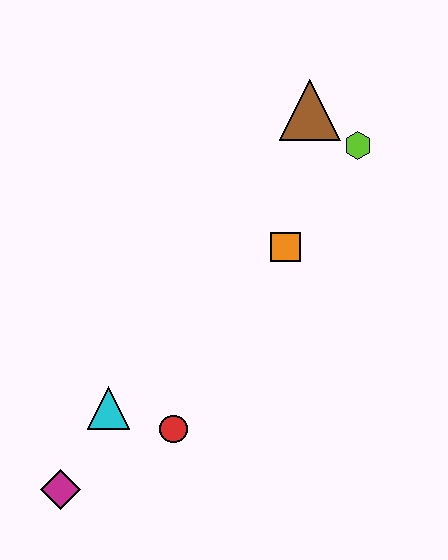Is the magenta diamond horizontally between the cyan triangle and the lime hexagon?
No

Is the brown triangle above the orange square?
Yes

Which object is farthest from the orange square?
The magenta diamond is farthest from the orange square.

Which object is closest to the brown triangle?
The lime hexagon is closest to the brown triangle.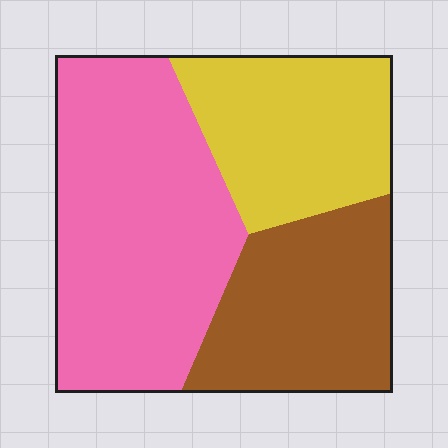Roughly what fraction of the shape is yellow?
Yellow covers 26% of the shape.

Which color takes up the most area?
Pink, at roughly 45%.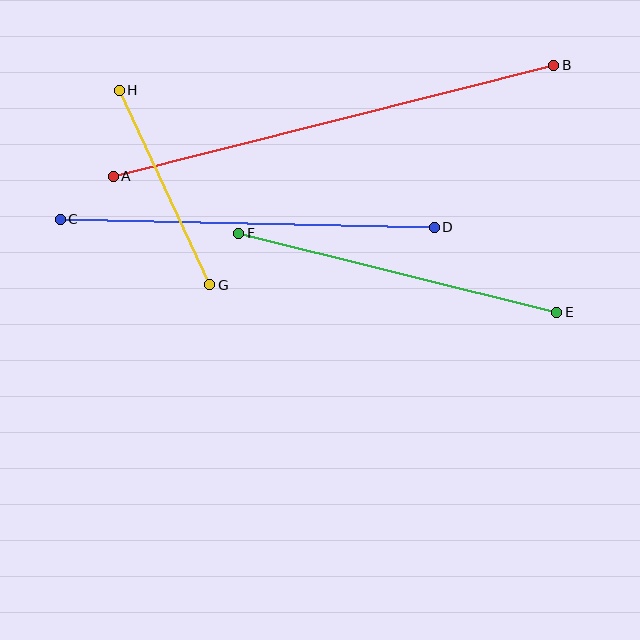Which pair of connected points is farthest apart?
Points A and B are farthest apart.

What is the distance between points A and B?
The distance is approximately 455 pixels.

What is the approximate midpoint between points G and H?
The midpoint is at approximately (164, 187) pixels.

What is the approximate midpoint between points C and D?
The midpoint is at approximately (247, 223) pixels.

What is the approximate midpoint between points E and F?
The midpoint is at approximately (398, 273) pixels.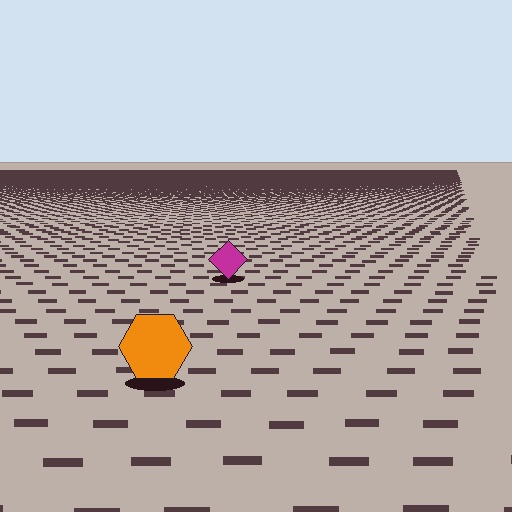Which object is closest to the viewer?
The orange hexagon is closest. The texture marks near it are larger and more spread out.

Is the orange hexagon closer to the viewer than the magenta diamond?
Yes. The orange hexagon is closer — you can tell from the texture gradient: the ground texture is coarser near it.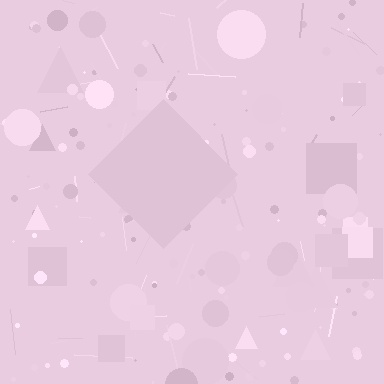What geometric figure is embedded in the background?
A diamond is embedded in the background.